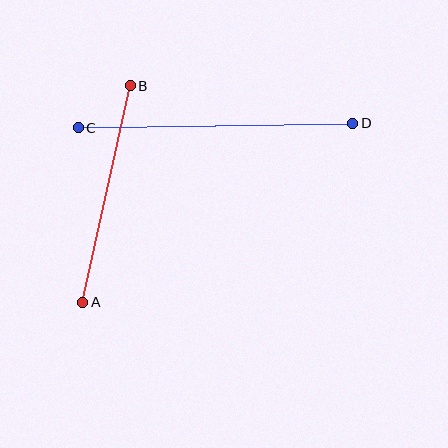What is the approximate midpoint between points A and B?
The midpoint is at approximately (107, 194) pixels.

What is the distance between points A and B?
The distance is approximately 222 pixels.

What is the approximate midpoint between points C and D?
The midpoint is at approximately (215, 126) pixels.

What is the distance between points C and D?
The distance is approximately 275 pixels.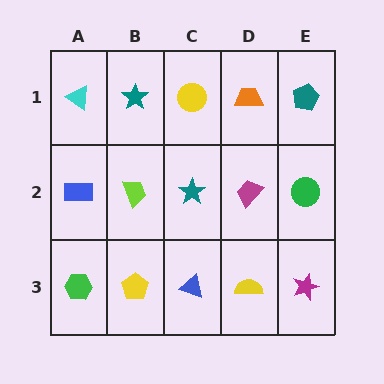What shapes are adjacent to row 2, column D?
An orange trapezoid (row 1, column D), a yellow semicircle (row 3, column D), a teal star (row 2, column C), a green circle (row 2, column E).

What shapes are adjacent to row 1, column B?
A lime trapezoid (row 2, column B), a cyan triangle (row 1, column A), a yellow circle (row 1, column C).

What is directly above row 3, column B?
A lime trapezoid.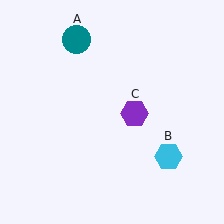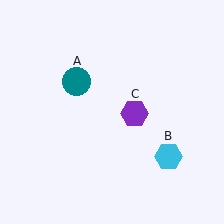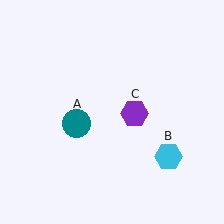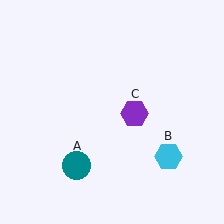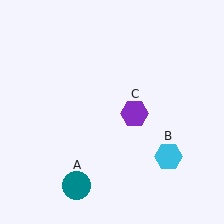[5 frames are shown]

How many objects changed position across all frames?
1 object changed position: teal circle (object A).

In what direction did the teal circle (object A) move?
The teal circle (object A) moved down.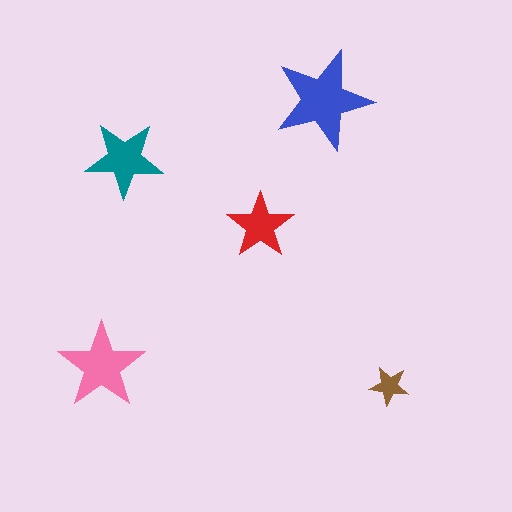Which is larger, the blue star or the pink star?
The blue one.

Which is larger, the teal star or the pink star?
The pink one.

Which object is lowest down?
The brown star is bottommost.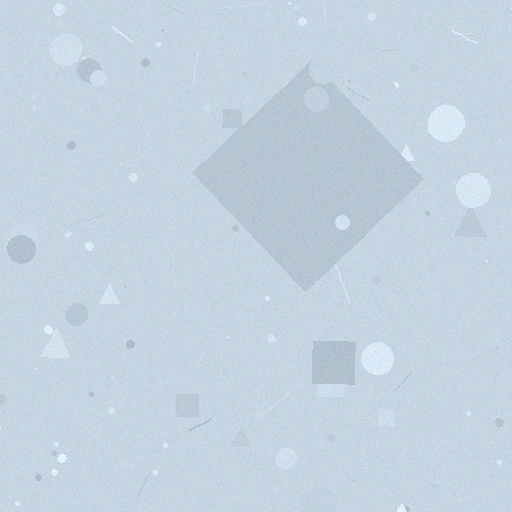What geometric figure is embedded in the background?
A diamond is embedded in the background.